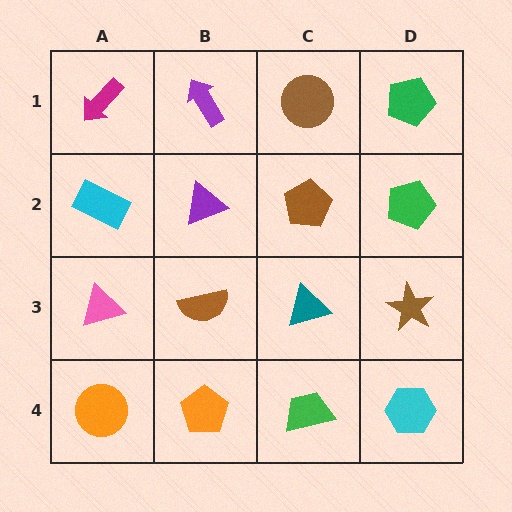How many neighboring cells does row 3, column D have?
3.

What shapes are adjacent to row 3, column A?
A cyan rectangle (row 2, column A), an orange circle (row 4, column A), a brown semicircle (row 3, column B).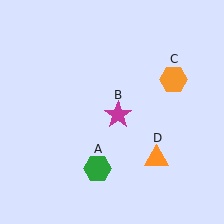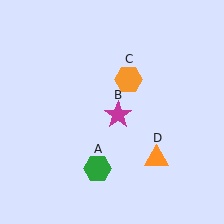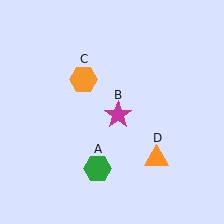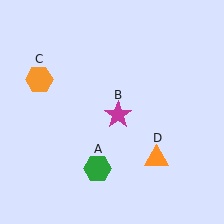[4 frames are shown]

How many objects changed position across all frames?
1 object changed position: orange hexagon (object C).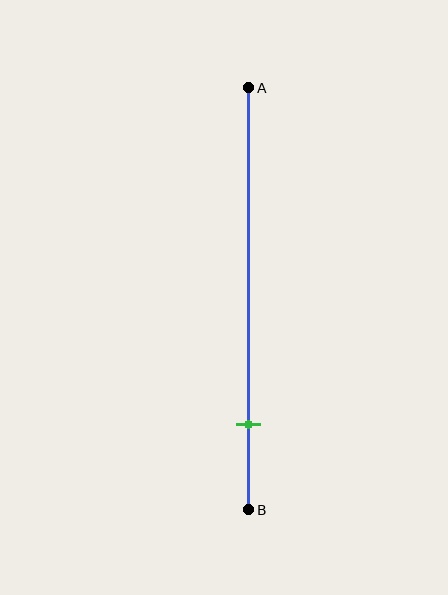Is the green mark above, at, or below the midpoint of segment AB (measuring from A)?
The green mark is below the midpoint of segment AB.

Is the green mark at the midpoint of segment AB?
No, the mark is at about 80% from A, not at the 50% midpoint.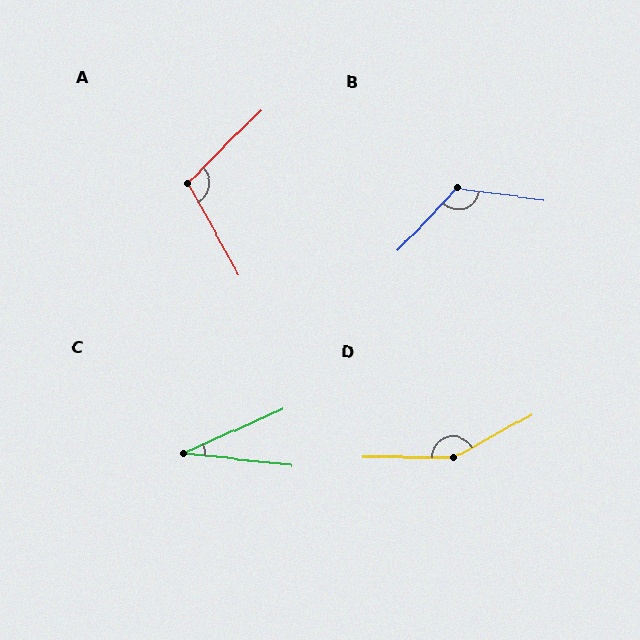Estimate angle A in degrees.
Approximately 107 degrees.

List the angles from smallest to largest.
C (30°), A (107°), B (126°), D (151°).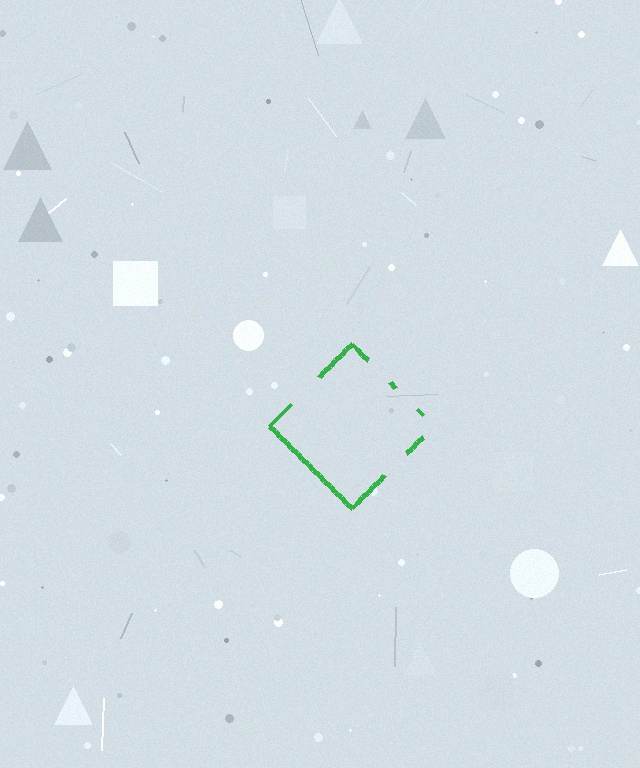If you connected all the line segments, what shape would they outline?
They would outline a diamond.